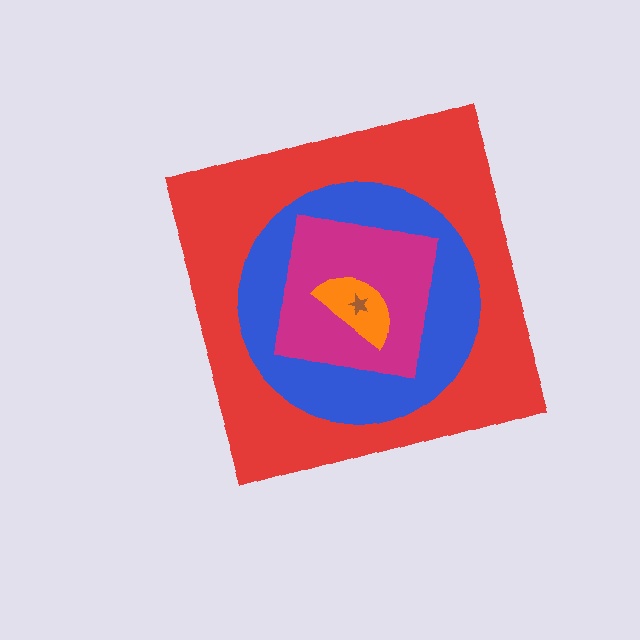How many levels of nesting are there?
5.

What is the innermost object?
The brown star.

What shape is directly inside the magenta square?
The orange semicircle.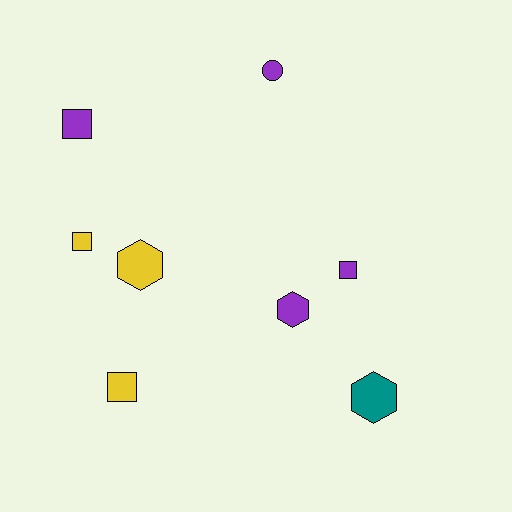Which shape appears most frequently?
Square, with 4 objects.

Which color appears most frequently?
Purple, with 4 objects.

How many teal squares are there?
There are no teal squares.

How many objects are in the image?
There are 8 objects.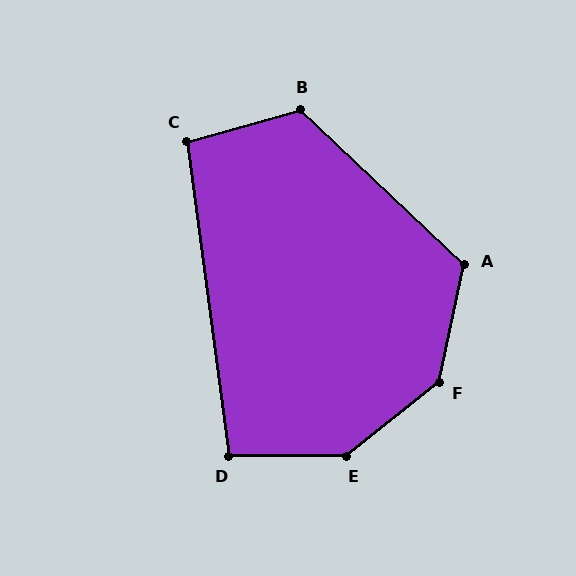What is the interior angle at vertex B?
Approximately 121 degrees (obtuse).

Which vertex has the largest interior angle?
E, at approximately 141 degrees.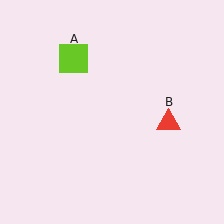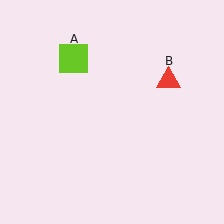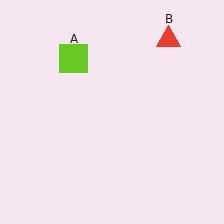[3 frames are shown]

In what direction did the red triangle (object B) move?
The red triangle (object B) moved up.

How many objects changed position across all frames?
1 object changed position: red triangle (object B).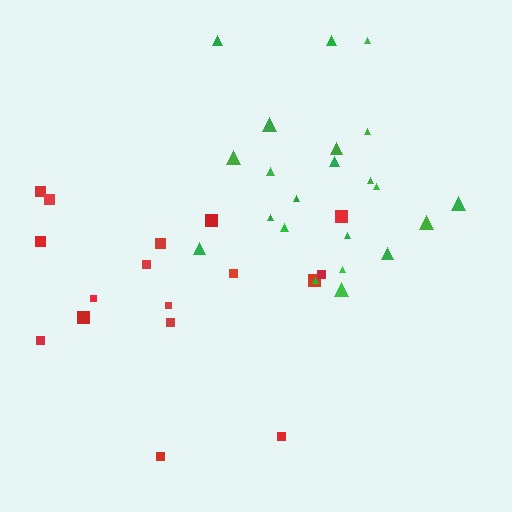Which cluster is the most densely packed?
Green.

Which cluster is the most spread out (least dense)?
Red.